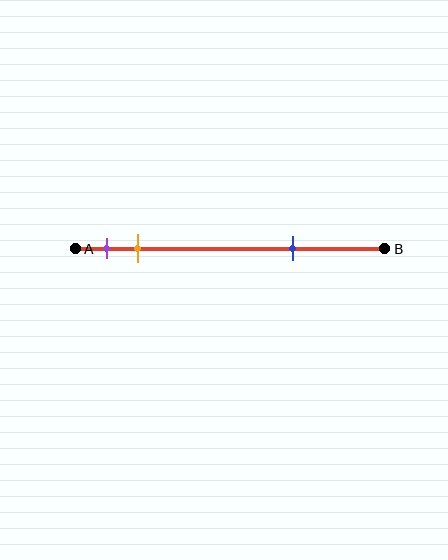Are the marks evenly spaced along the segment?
No, the marks are not evenly spaced.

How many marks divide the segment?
There are 3 marks dividing the segment.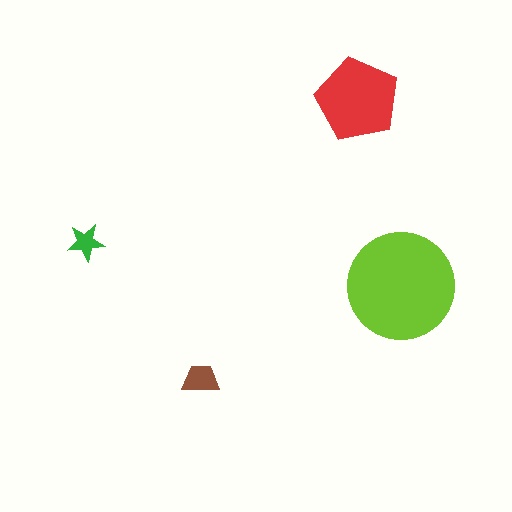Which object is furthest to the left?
The green star is leftmost.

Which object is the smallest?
The green star.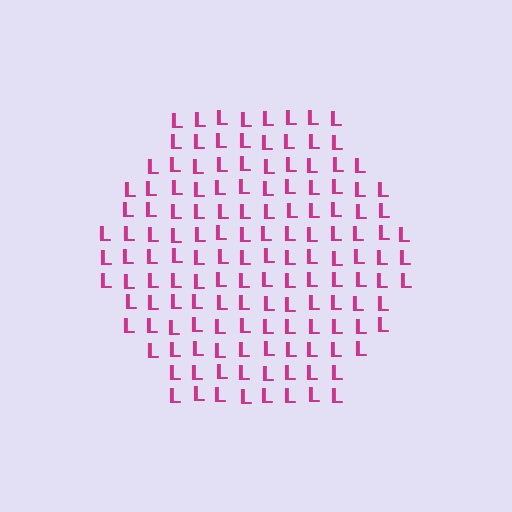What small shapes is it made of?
It is made of small letter L's.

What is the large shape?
The large shape is a hexagon.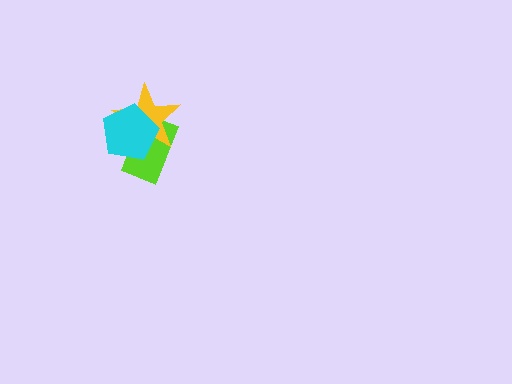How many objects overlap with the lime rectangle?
2 objects overlap with the lime rectangle.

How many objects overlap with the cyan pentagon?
2 objects overlap with the cyan pentagon.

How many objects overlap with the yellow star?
2 objects overlap with the yellow star.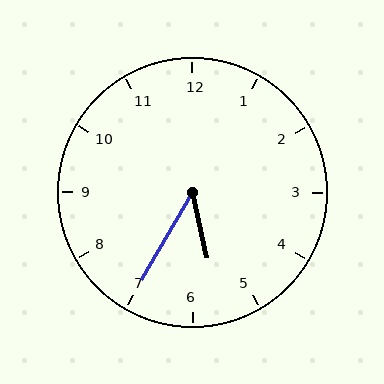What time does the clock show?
5:35.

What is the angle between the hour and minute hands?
Approximately 42 degrees.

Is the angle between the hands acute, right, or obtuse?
It is acute.